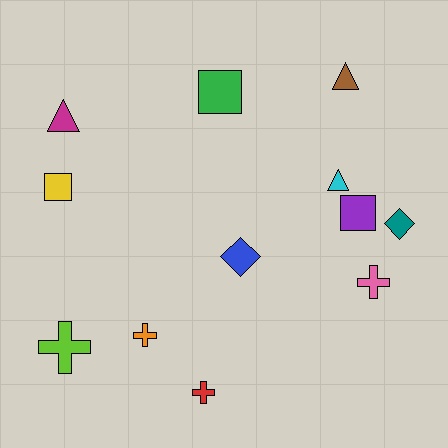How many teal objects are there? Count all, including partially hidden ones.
There is 1 teal object.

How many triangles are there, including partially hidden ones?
There are 3 triangles.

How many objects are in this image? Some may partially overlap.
There are 12 objects.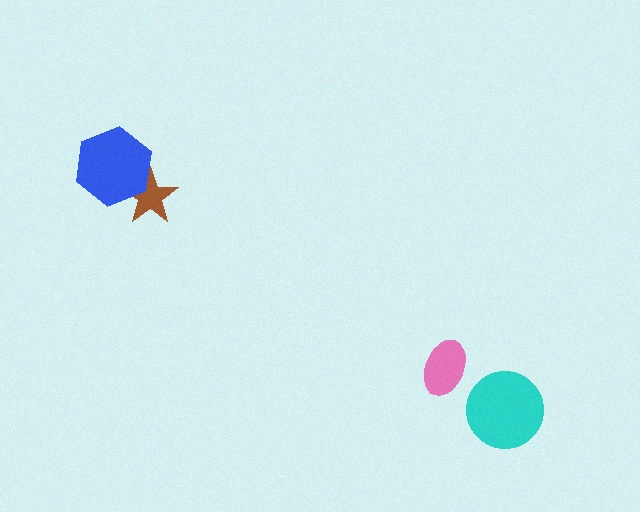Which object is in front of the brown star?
The blue hexagon is in front of the brown star.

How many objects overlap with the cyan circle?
0 objects overlap with the cyan circle.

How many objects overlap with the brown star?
1 object overlaps with the brown star.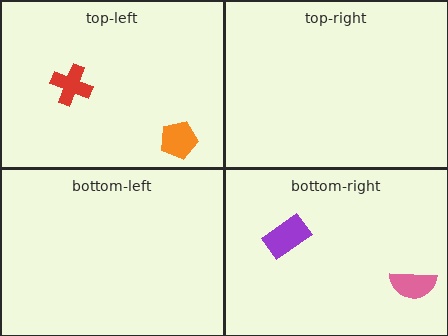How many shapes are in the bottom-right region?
2.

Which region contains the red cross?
The top-left region.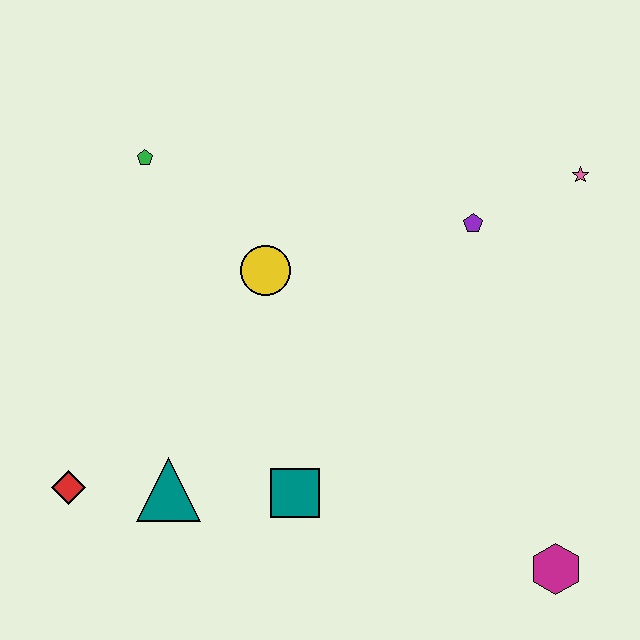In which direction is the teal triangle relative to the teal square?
The teal triangle is to the left of the teal square.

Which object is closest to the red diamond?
The teal triangle is closest to the red diamond.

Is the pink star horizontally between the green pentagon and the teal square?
No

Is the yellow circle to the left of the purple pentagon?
Yes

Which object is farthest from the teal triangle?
The pink star is farthest from the teal triangle.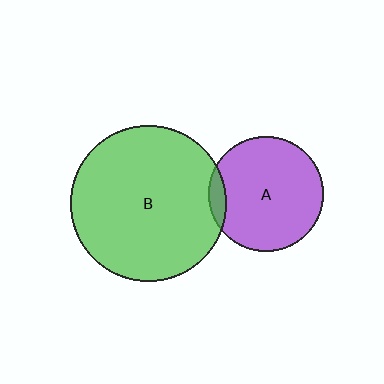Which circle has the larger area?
Circle B (green).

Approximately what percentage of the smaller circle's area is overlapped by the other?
Approximately 5%.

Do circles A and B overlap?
Yes.